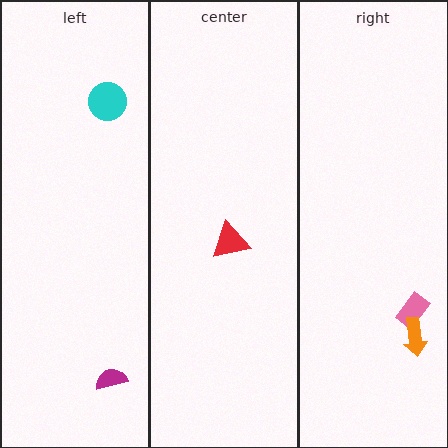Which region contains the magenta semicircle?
The left region.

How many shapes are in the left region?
2.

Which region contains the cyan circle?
The left region.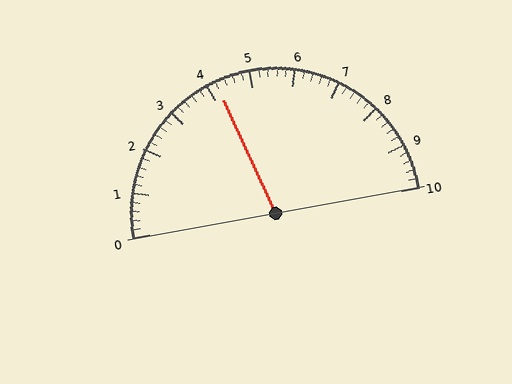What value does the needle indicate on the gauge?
The needle indicates approximately 4.2.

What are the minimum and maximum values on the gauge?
The gauge ranges from 0 to 10.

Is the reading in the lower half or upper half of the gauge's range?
The reading is in the lower half of the range (0 to 10).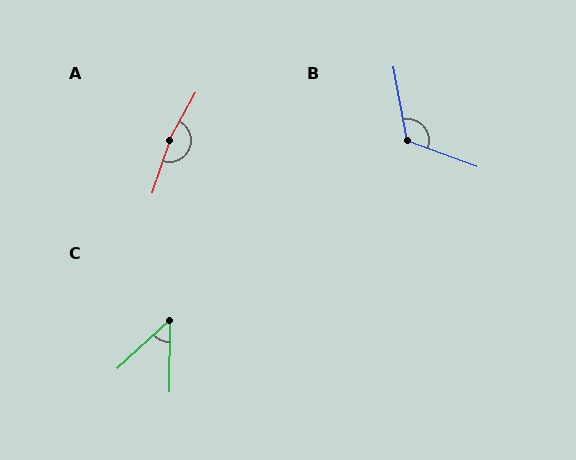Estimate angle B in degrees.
Approximately 121 degrees.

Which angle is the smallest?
C, at approximately 47 degrees.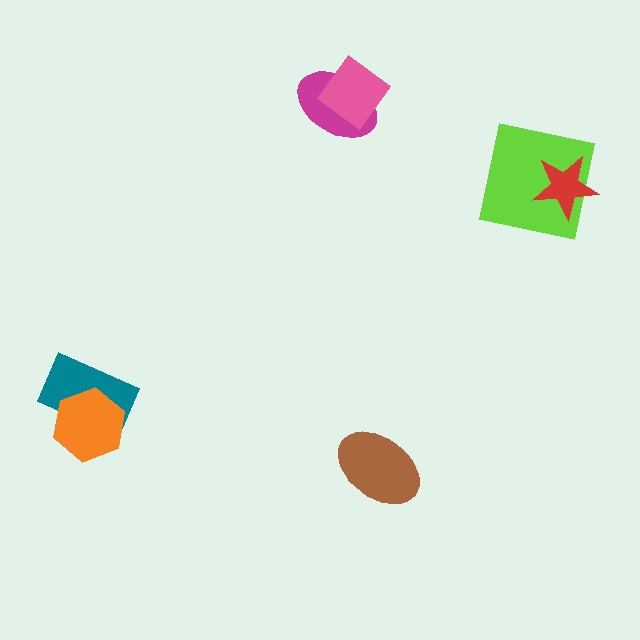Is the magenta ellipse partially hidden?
Yes, it is partially covered by another shape.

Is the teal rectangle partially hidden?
Yes, it is partially covered by another shape.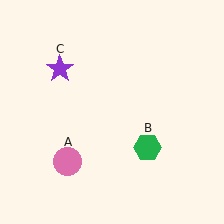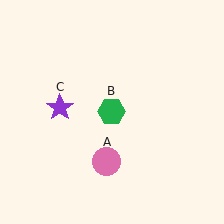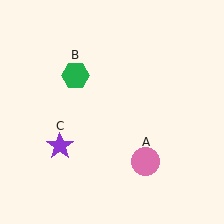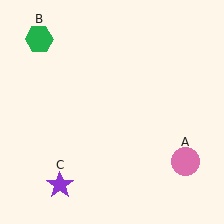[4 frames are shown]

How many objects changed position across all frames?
3 objects changed position: pink circle (object A), green hexagon (object B), purple star (object C).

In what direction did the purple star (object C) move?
The purple star (object C) moved down.